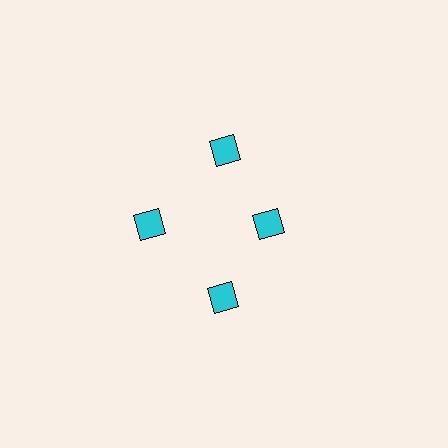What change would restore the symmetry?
The symmetry would be restored by moving it outward, back onto the ring so that all 4 diamonds sit at equal angles and equal distance from the center.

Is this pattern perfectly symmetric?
No. The 4 cyan diamonds are arranged in a ring, but one element near the 3 o'clock position is pulled inward toward the center, breaking the 4-fold rotational symmetry.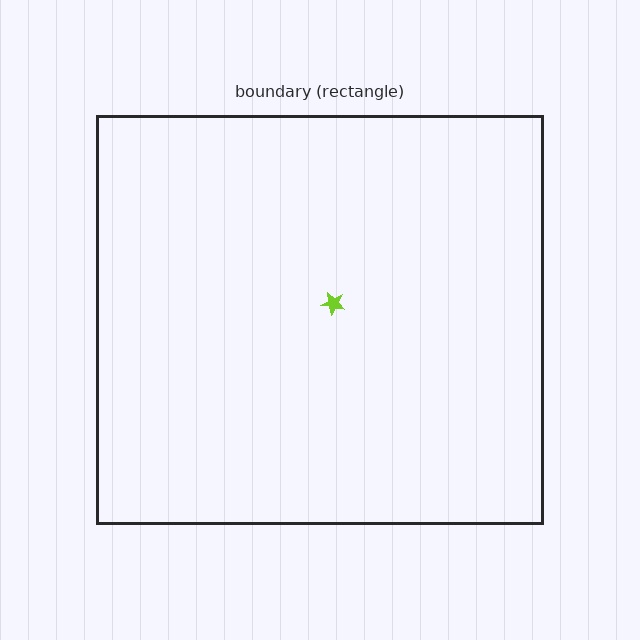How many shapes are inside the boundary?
1 inside, 0 outside.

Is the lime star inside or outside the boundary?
Inside.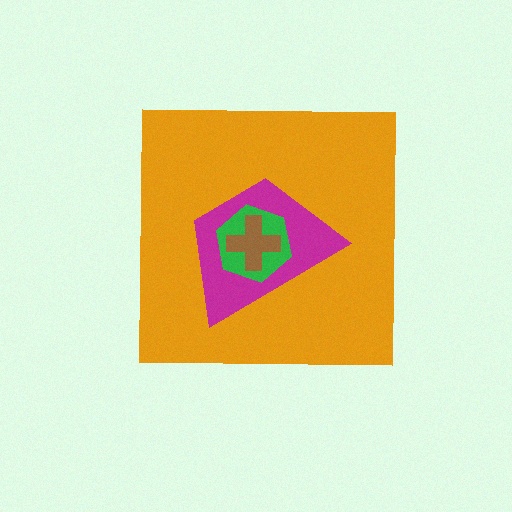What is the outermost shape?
The orange square.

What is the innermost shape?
The brown cross.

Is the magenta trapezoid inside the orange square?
Yes.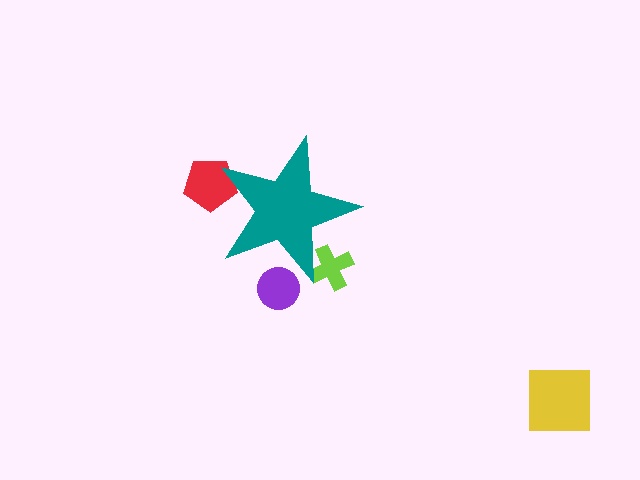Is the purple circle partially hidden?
Yes, the purple circle is partially hidden behind the teal star.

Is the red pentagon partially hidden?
Yes, the red pentagon is partially hidden behind the teal star.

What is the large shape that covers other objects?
A teal star.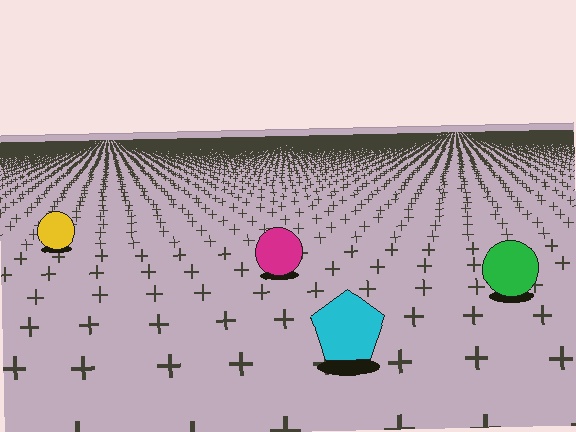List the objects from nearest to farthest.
From nearest to farthest: the cyan pentagon, the green circle, the magenta circle, the yellow circle.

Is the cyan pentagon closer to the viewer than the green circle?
Yes. The cyan pentagon is closer — you can tell from the texture gradient: the ground texture is coarser near it.